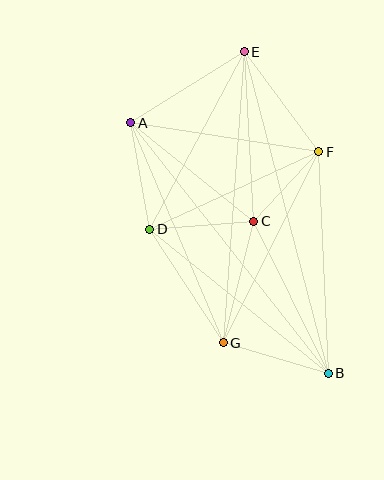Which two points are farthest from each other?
Points B and E are farthest from each other.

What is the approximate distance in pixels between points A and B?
The distance between A and B is approximately 319 pixels.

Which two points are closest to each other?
Points C and F are closest to each other.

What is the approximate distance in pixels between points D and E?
The distance between D and E is approximately 201 pixels.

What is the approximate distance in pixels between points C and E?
The distance between C and E is approximately 170 pixels.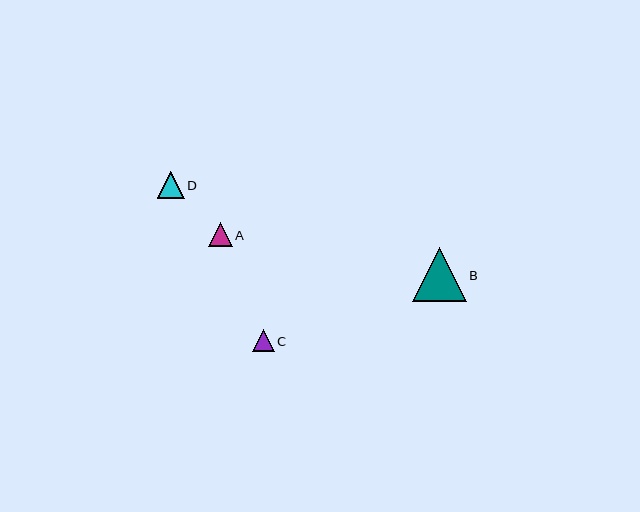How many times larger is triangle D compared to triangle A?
Triangle D is approximately 1.1 times the size of triangle A.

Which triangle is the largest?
Triangle B is the largest with a size of approximately 54 pixels.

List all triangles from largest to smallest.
From largest to smallest: B, D, A, C.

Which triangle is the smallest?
Triangle C is the smallest with a size of approximately 22 pixels.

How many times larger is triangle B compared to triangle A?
Triangle B is approximately 2.3 times the size of triangle A.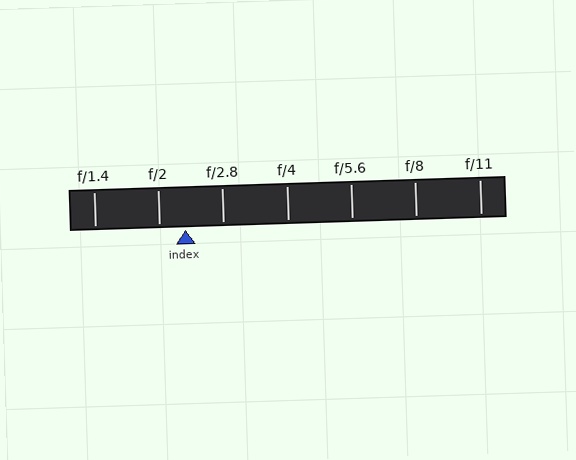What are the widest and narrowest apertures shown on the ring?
The widest aperture shown is f/1.4 and the narrowest is f/11.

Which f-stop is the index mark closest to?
The index mark is closest to f/2.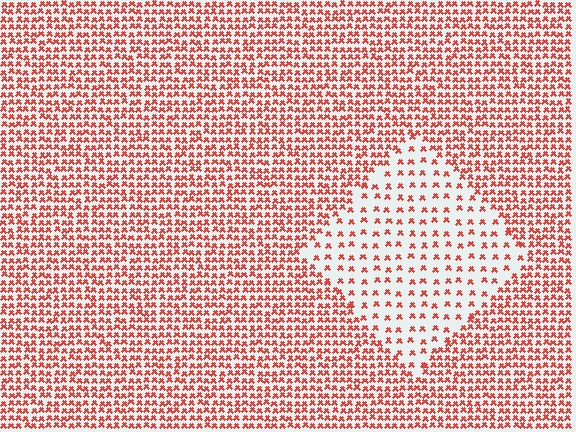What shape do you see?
I see a diamond.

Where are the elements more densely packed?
The elements are more densely packed outside the diamond boundary.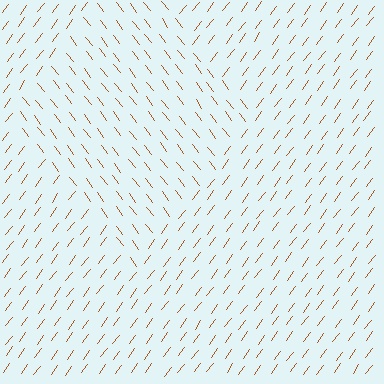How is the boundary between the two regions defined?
The boundary is defined purely by a change in line orientation (approximately 73 degrees difference). All lines are the same color and thickness.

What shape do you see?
I see a diamond.